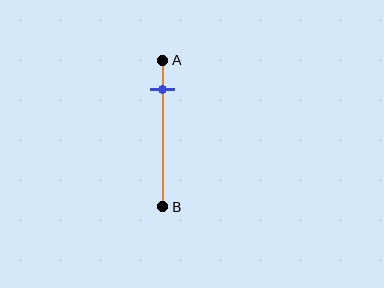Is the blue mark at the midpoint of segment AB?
No, the mark is at about 20% from A, not at the 50% midpoint.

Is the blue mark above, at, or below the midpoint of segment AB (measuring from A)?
The blue mark is above the midpoint of segment AB.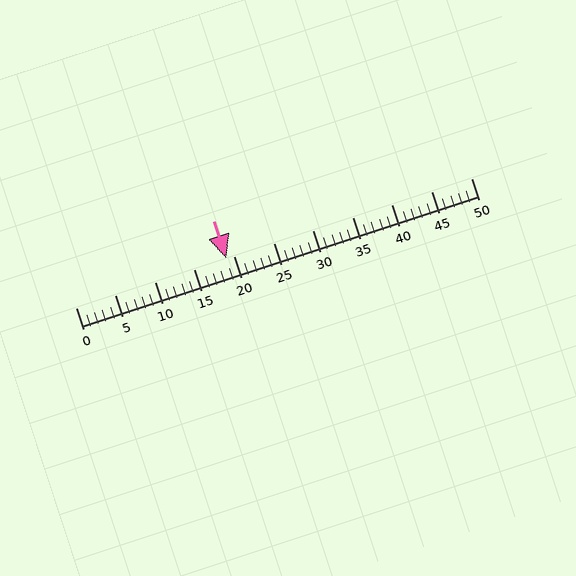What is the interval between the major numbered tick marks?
The major tick marks are spaced 5 units apart.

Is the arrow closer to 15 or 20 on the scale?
The arrow is closer to 20.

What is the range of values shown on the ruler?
The ruler shows values from 0 to 50.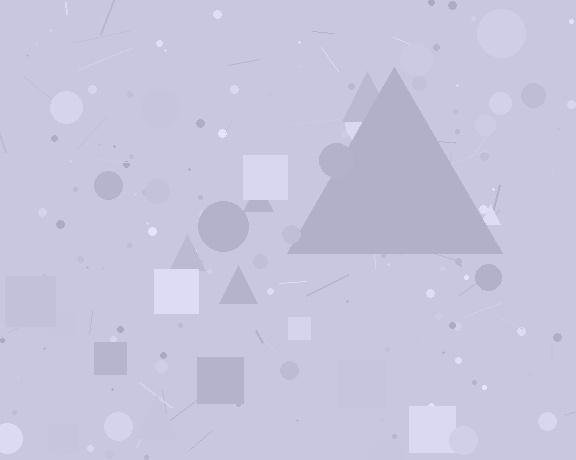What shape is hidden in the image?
A triangle is hidden in the image.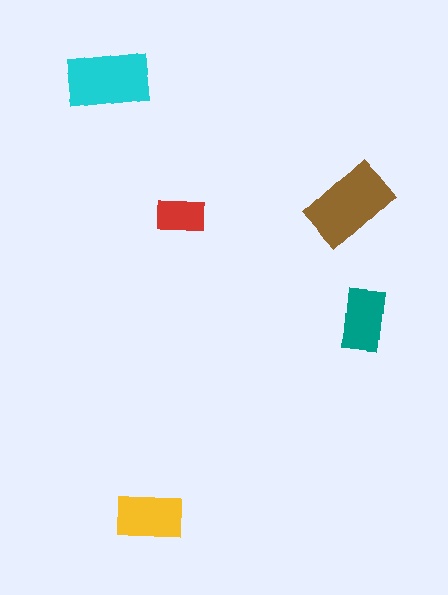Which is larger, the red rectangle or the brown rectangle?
The brown one.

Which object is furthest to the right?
The teal rectangle is rightmost.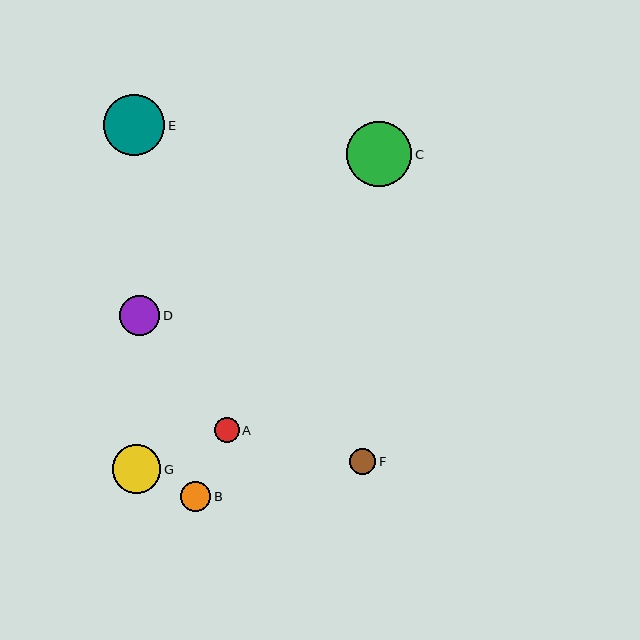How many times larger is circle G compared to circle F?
Circle G is approximately 1.8 times the size of circle F.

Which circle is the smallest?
Circle A is the smallest with a size of approximately 25 pixels.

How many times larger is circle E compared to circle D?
Circle E is approximately 1.5 times the size of circle D.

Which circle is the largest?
Circle C is the largest with a size of approximately 65 pixels.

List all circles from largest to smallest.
From largest to smallest: C, E, G, D, B, F, A.